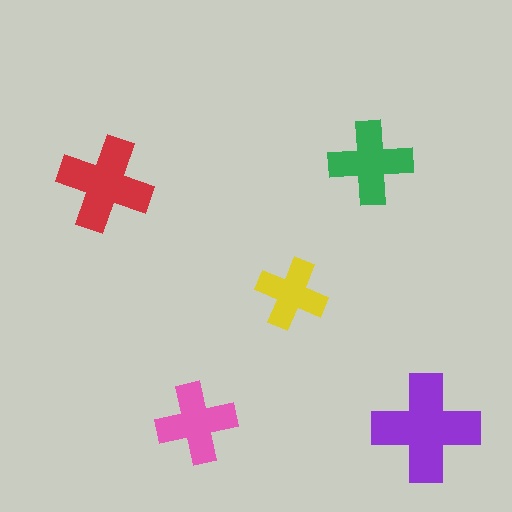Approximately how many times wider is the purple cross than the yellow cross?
About 1.5 times wider.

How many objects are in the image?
There are 5 objects in the image.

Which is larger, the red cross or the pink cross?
The red one.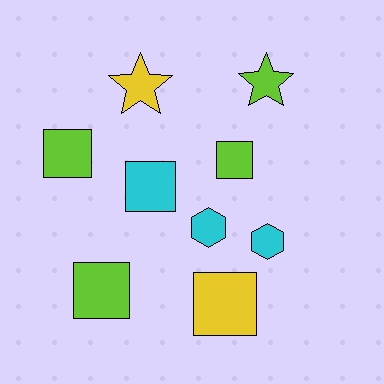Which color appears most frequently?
Lime, with 4 objects.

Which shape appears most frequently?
Square, with 5 objects.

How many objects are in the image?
There are 9 objects.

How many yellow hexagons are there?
There are no yellow hexagons.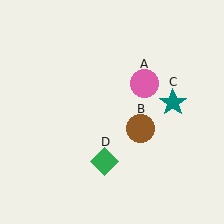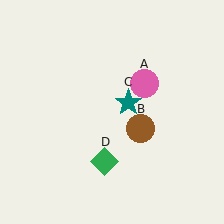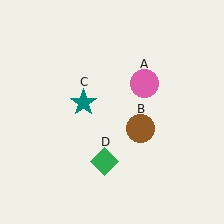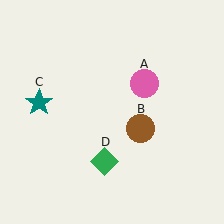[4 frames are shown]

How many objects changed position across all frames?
1 object changed position: teal star (object C).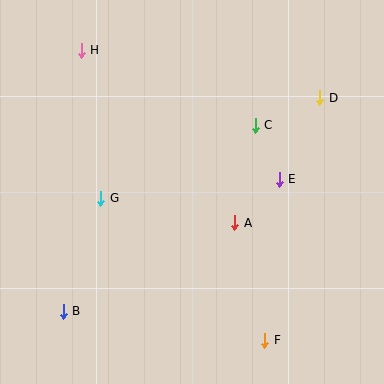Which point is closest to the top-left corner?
Point H is closest to the top-left corner.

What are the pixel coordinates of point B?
Point B is at (63, 311).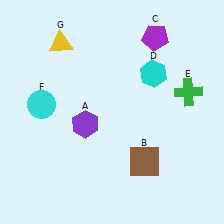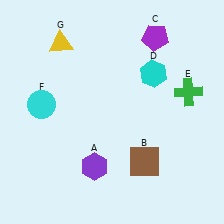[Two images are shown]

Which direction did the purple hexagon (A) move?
The purple hexagon (A) moved down.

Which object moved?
The purple hexagon (A) moved down.